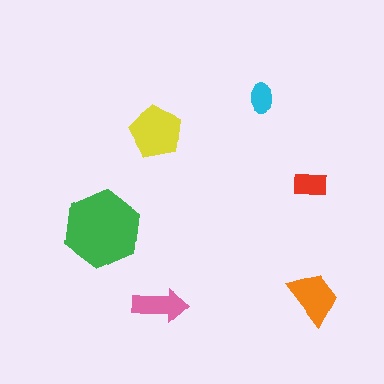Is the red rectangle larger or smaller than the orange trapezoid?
Smaller.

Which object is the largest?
The green hexagon.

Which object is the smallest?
The cyan ellipse.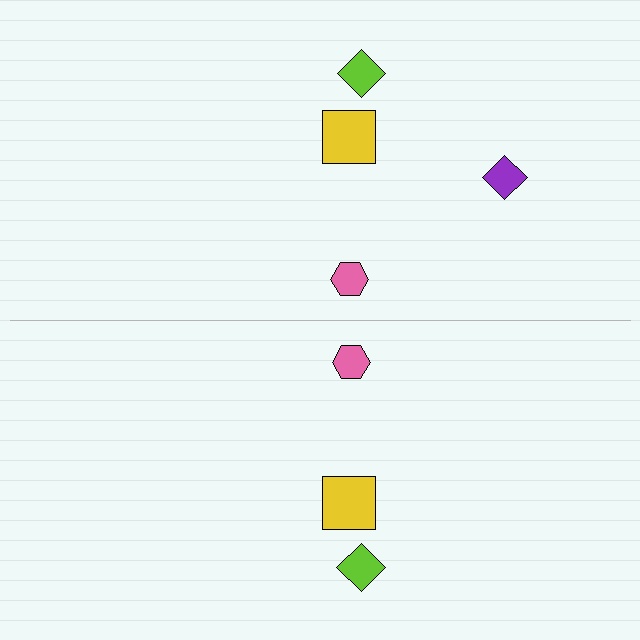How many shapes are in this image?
There are 7 shapes in this image.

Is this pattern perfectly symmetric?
No, the pattern is not perfectly symmetric. A purple diamond is missing from the bottom side.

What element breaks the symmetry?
A purple diamond is missing from the bottom side.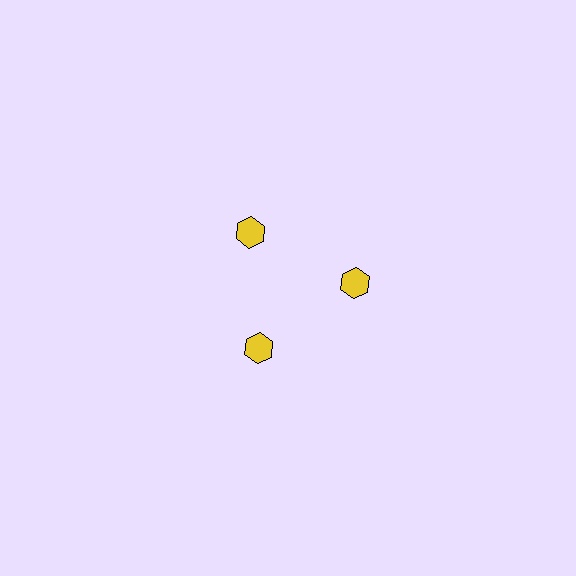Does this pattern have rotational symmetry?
Yes, this pattern has 3-fold rotational symmetry. It looks the same after rotating 120 degrees around the center.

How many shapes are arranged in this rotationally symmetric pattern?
There are 3 shapes, arranged in 3 groups of 1.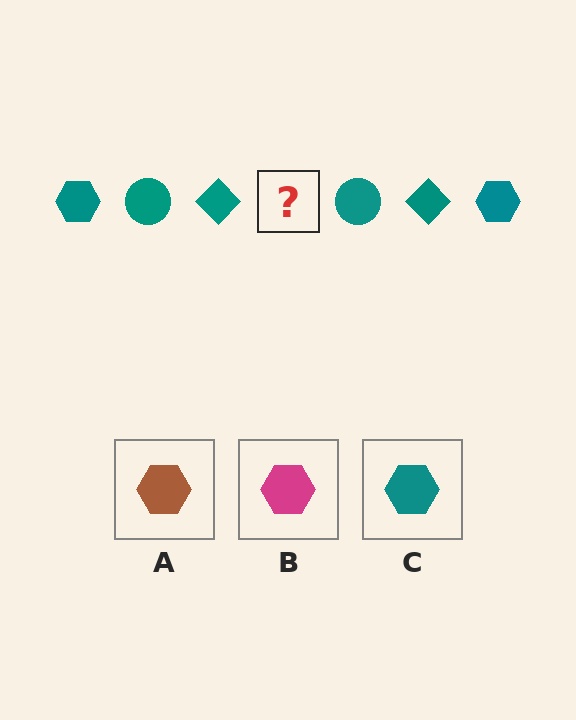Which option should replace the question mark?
Option C.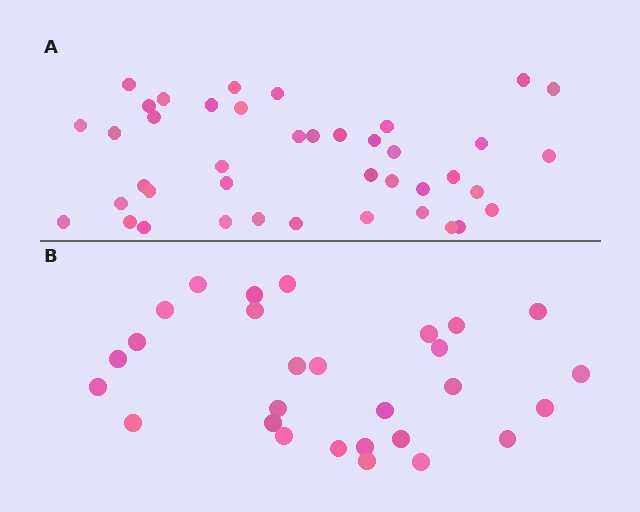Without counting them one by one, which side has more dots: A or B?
Region A (the top region) has more dots.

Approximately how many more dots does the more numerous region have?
Region A has approximately 15 more dots than region B.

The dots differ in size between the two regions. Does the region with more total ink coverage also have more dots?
No. Region B has more total ink coverage because its dots are larger, but region A actually contains more individual dots. Total area can be misleading — the number of items is what matters here.